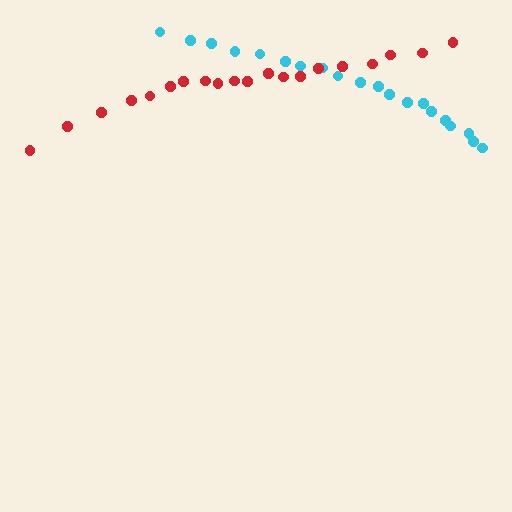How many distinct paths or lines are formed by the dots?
There are 2 distinct paths.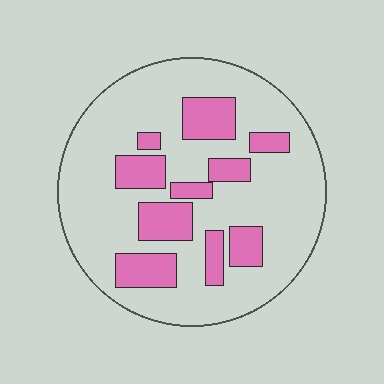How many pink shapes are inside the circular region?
10.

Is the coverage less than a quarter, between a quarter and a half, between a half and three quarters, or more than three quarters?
Less than a quarter.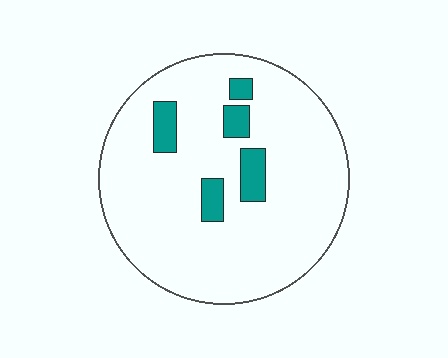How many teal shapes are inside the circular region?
5.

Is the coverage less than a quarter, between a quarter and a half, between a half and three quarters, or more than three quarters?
Less than a quarter.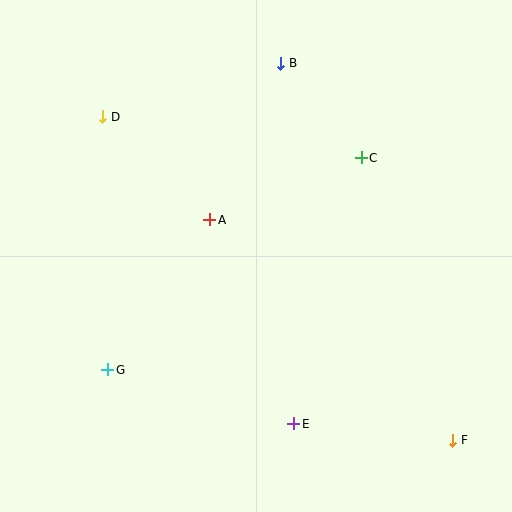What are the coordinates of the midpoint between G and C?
The midpoint between G and C is at (235, 264).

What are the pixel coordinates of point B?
Point B is at (281, 63).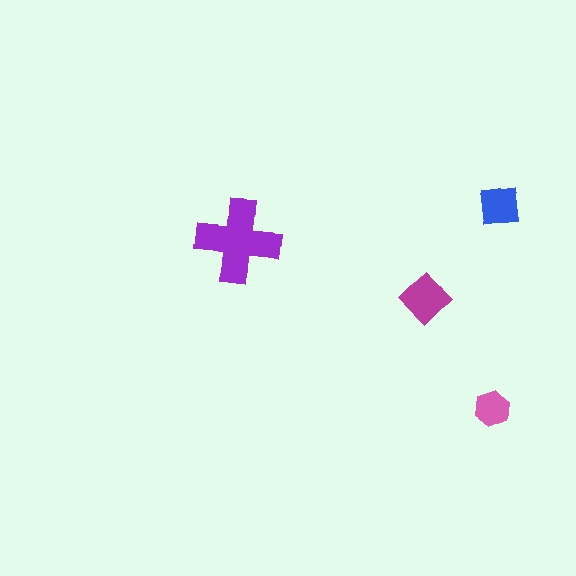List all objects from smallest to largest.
The pink hexagon, the blue square, the magenta diamond, the purple cross.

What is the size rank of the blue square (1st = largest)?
3rd.